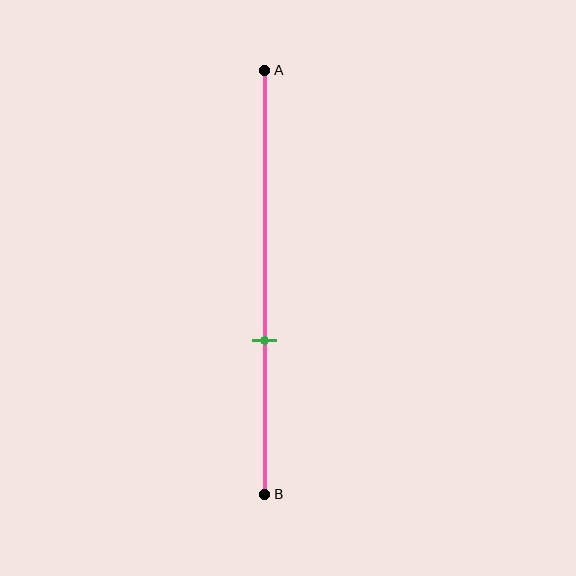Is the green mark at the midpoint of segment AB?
No, the mark is at about 65% from A, not at the 50% midpoint.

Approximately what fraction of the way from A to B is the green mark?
The green mark is approximately 65% of the way from A to B.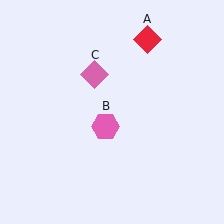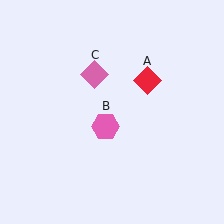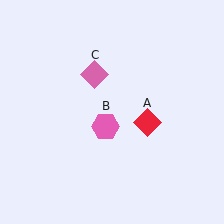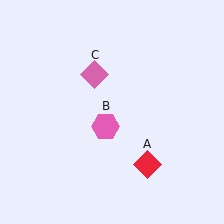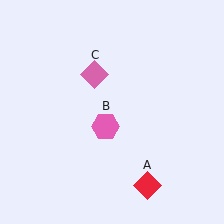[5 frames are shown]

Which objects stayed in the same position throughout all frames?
Pink hexagon (object B) and pink diamond (object C) remained stationary.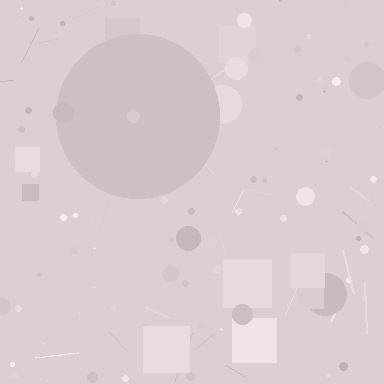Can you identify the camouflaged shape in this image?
The camouflaged shape is a circle.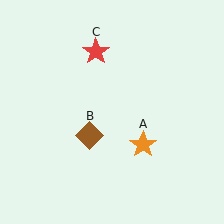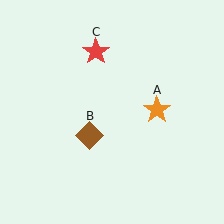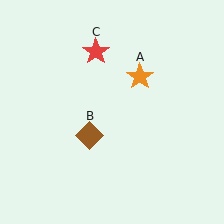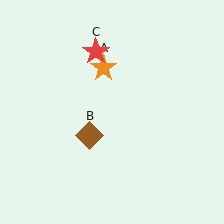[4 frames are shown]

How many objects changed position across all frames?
1 object changed position: orange star (object A).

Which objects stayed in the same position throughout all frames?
Brown diamond (object B) and red star (object C) remained stationary.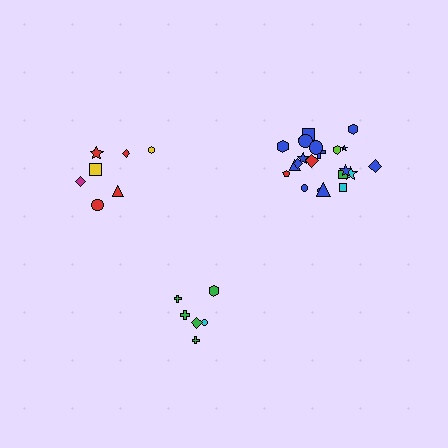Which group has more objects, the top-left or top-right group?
The top-right group.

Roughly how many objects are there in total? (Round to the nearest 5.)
Roughly 35 objects in total.